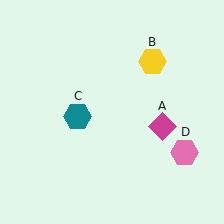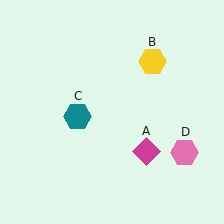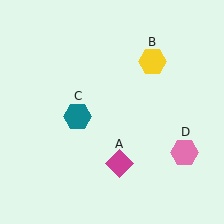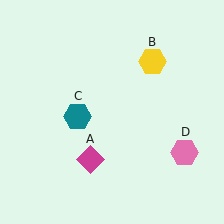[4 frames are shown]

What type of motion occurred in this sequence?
The magenta diamond (object A) rotated clockwise around the center of the scene.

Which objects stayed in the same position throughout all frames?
Yellow hexagon (object B) and teal hexagon (object C) and pink hexagon (object D) remained stationary.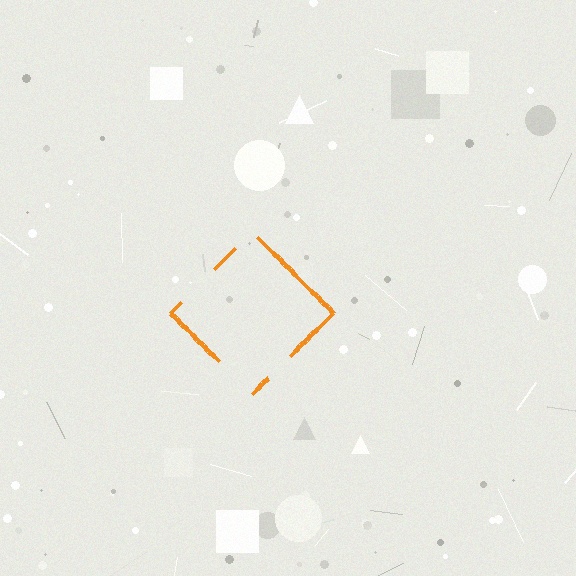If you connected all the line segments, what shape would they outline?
They would outline a diamond.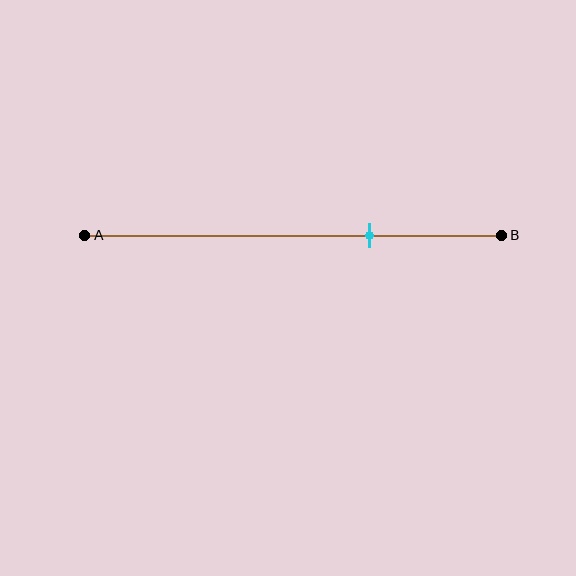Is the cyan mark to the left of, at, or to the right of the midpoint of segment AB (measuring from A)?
The cyan mark is to the right of the midpoint of segment AB.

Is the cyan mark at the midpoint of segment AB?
No, the mark is at about 70% from A, not at the 50% midpoint.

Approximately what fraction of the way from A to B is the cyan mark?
The cyan mark is approximately 70% of the way from A to B.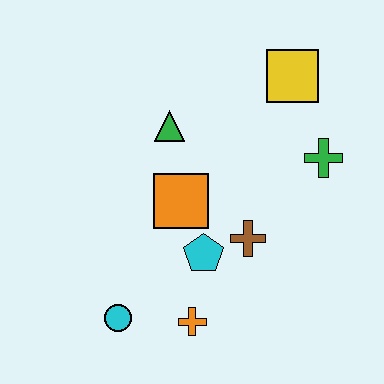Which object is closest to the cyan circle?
The orange cross is closest to the cyan circle.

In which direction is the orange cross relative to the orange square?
The orange cross is below the orange square.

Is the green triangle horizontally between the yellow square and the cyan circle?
Yes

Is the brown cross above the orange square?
No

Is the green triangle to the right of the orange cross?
No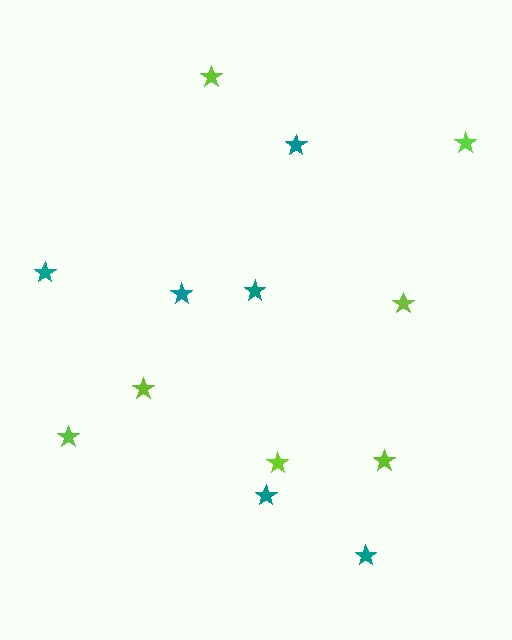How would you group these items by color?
There are 2 groups: one group of teal stars (6) and one group of lime stars (7).